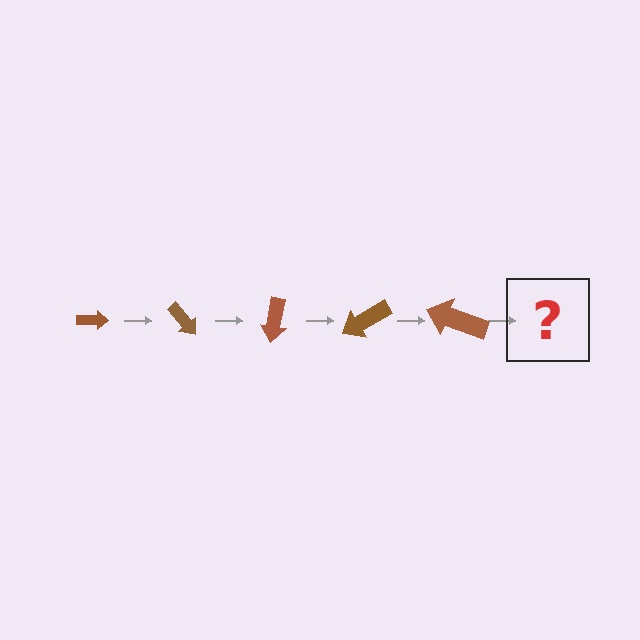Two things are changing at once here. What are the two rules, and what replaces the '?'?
The two rules are that the arrow grows larger each step and it rotates 50 degrees each step. The '?' should be an arrow, larger than the previous one and rotated 250 degrees from the start.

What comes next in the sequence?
The next element should be an arrow, larger than the previous one and rotated 250 degrees from the start.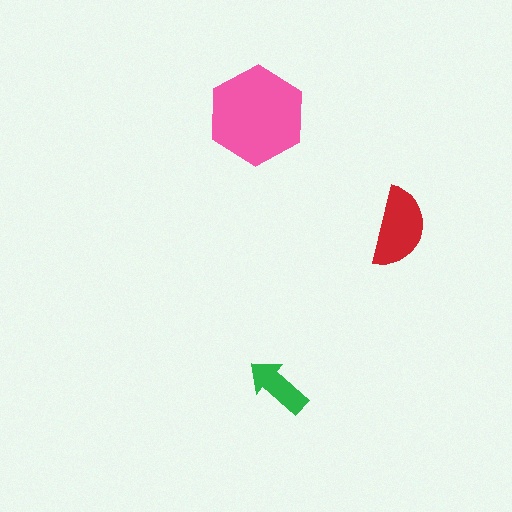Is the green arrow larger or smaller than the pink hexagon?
Smaller.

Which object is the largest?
The pink hexagon.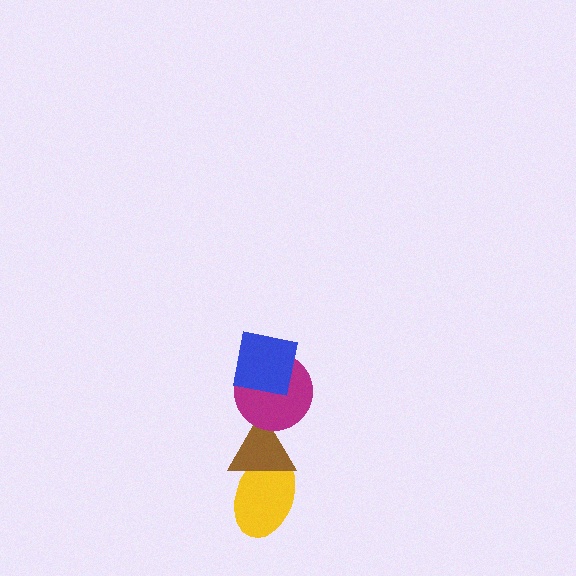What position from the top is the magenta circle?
The magenta circle is 2nd from the top.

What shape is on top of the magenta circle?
The blue square is on top of the magenta circle.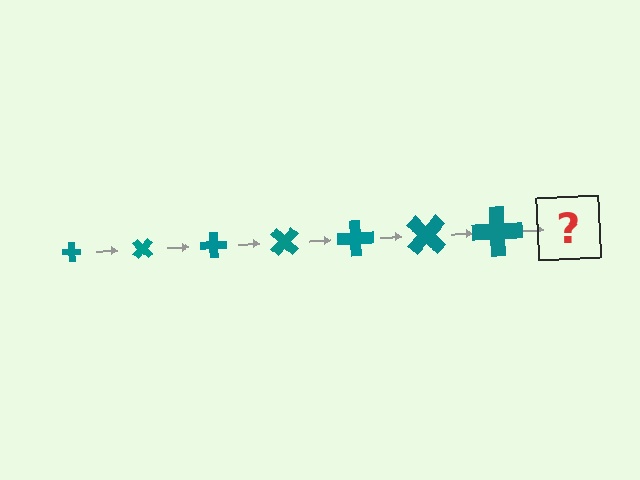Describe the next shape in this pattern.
It should be a cross, larger than the previous one and rotated 315 degrees from the start.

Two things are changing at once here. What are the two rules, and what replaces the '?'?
The two rules are that the cross grows larger each step and it rotates 45 degrees each step. The '?' should be a cross, larger than the previous one and rotated 315 degrees from the start.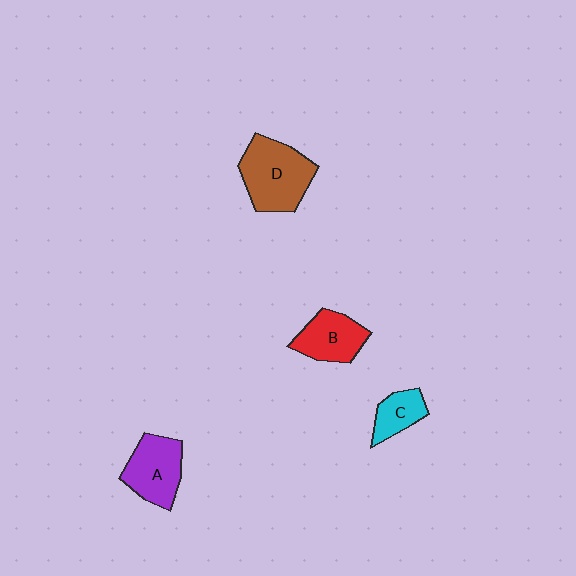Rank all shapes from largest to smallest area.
From largest to smallest: D (brown), A (purple), B (red), C (cyan).